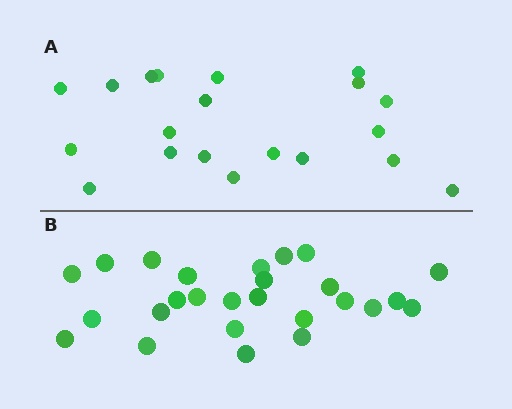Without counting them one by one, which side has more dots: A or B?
Region B (the bottom region) has more dots.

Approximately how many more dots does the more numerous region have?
Region B has about 6 more dots than region A.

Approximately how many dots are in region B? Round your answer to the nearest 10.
About 30 dots. (The exact count is 26, which rounds to 30.)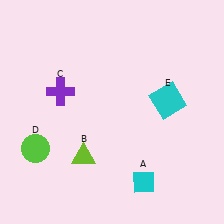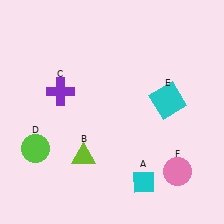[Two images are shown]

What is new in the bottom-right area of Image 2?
A pink circle (F) was added in the bottom-right area of Image 2.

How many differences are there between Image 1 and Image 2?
There is 1 difference between the two images.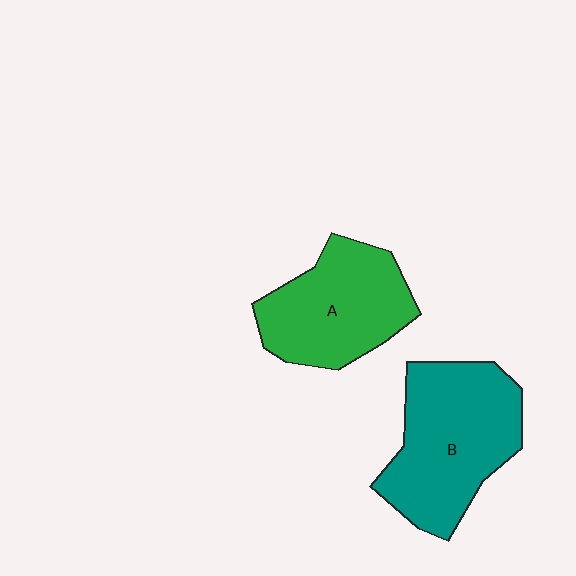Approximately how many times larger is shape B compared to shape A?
Approximately 1.2 times.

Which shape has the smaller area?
Shape A (green).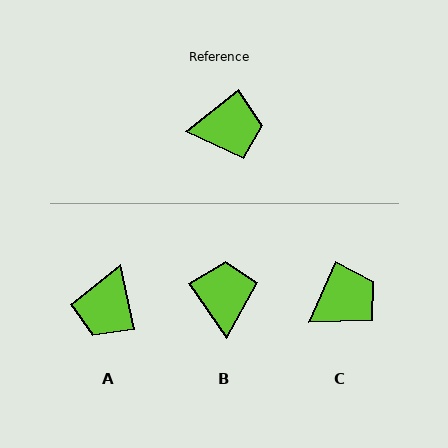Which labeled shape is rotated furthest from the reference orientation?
A, about 116 degrees away.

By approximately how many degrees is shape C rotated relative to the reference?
Approximately 28 degrees counter-clockwise.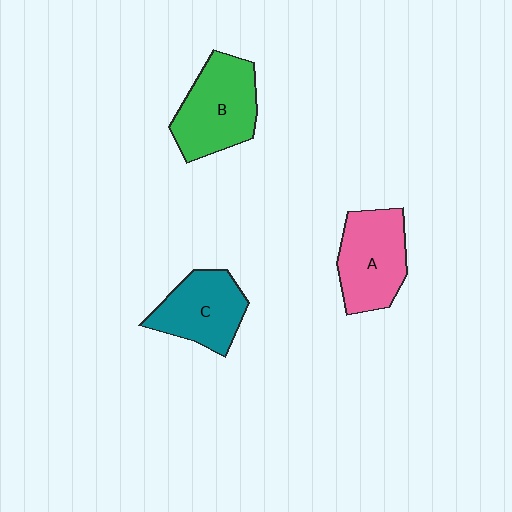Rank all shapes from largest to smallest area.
From largest to smallest: B (green), A (pink), C (teal).